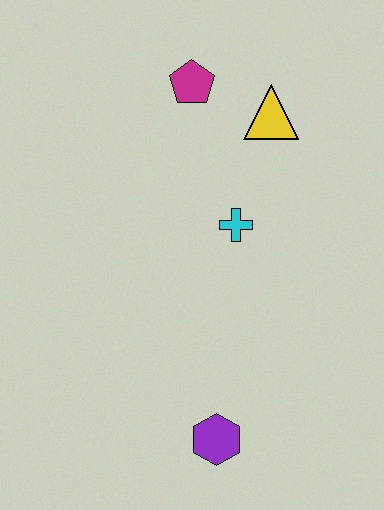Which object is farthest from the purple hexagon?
The magenta pentagon is farthest from the purple hexagon.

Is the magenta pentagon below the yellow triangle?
No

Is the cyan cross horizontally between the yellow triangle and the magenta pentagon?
Yes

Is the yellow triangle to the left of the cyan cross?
No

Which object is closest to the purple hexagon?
The cyan cross is closest to the purple hexagon.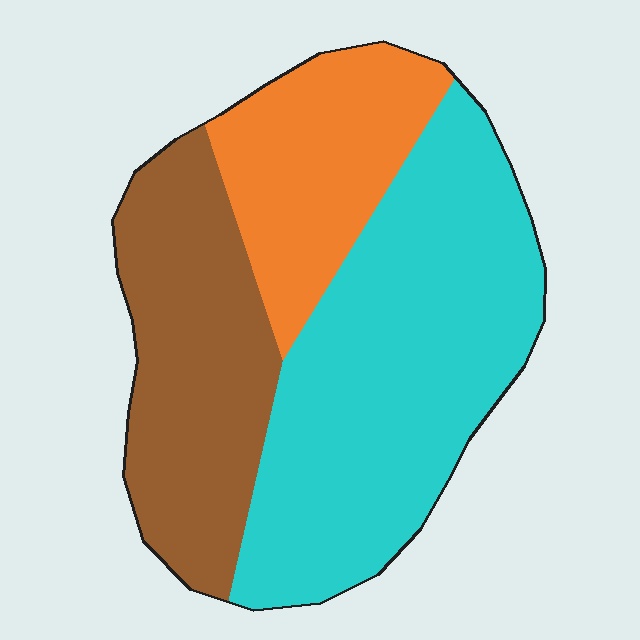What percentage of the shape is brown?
Brown takes up about one third (1/3) of the shape.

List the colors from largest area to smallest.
From largest to smallest: cyan, brown, orange.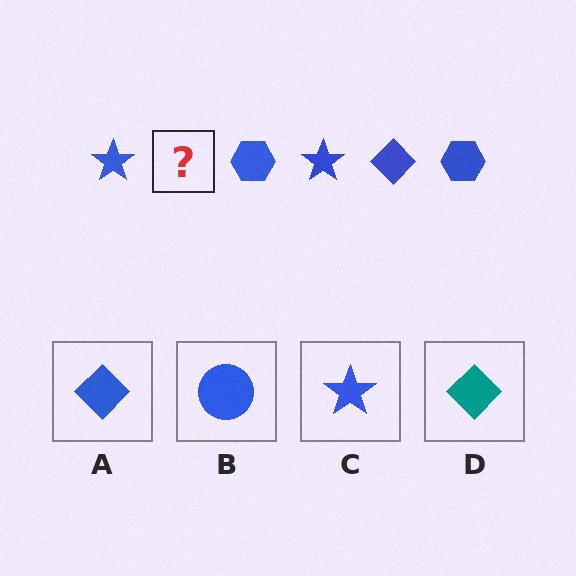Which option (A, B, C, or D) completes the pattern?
A.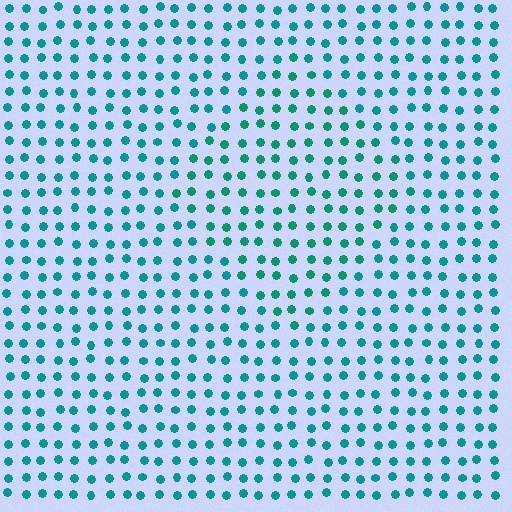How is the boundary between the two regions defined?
The boundary is defined purely by a slight shift in hue (about 20 degrees). Spacing, size, and orientation are identical on both sides.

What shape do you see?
I see a diamond.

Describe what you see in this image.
The image is filled with small teal elements in a uniform arrangement. A diamond-shaped region is visible where the elements are tinted to a slightly different hue, forming a subtle color boundary.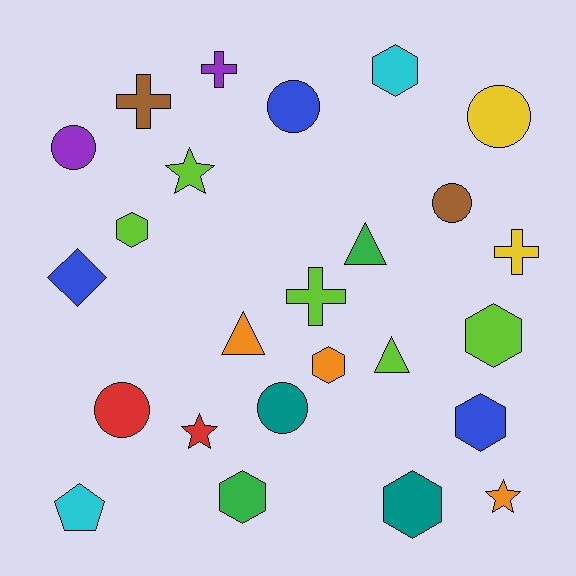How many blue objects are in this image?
There are 3 blue objects.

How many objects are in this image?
There are 25 objects.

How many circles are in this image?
There are 6 circles.